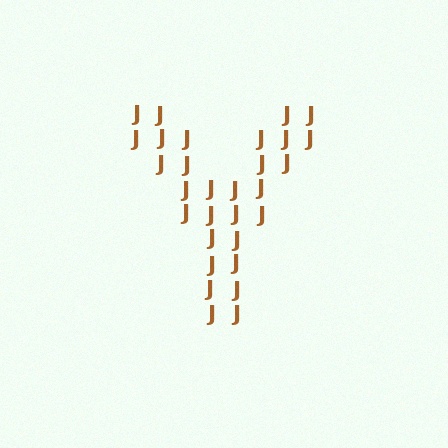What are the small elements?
The small elements are letter J's.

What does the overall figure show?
The overall figure shows the letter Y.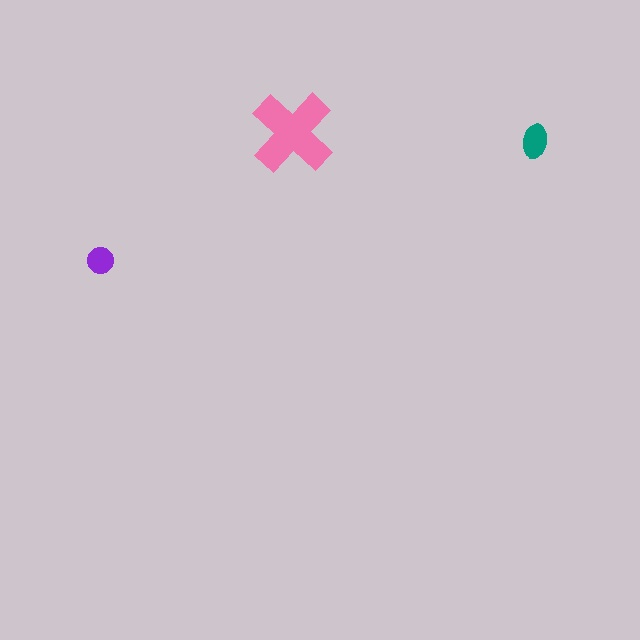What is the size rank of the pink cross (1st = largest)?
1st.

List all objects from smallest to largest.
The purple circle, the teal ellipse, the pink cross.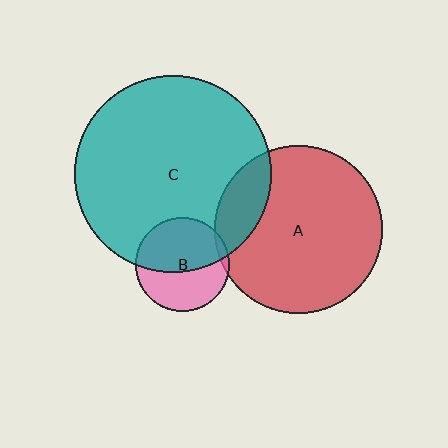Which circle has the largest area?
Circle C (teal).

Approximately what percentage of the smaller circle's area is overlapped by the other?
Approximately 5%.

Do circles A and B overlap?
Yes.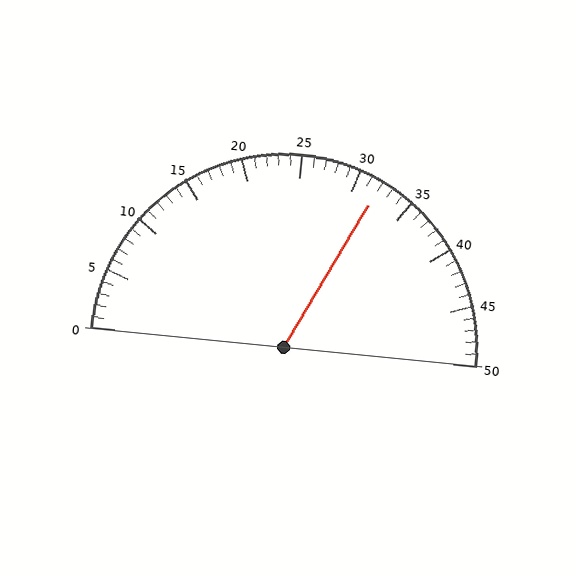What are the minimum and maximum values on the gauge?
The gauge ranges from 0 to 50.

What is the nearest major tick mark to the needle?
The nearest major tick mark is 30.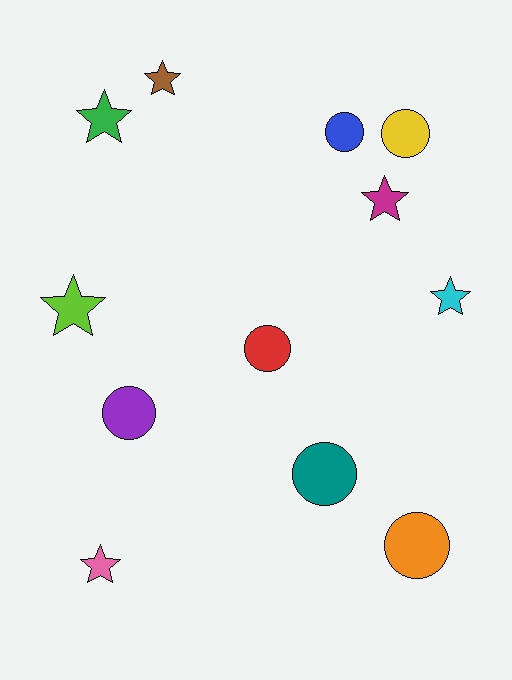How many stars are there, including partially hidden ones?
There are 6 stars.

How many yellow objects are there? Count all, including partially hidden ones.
There is 1 yellow object.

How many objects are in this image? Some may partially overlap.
There are 12 objects.